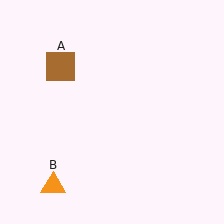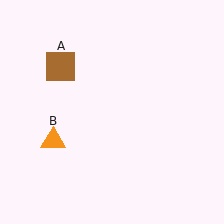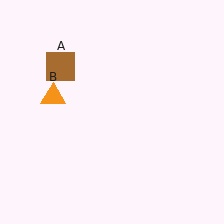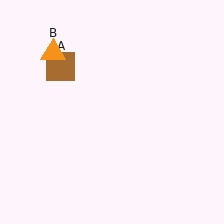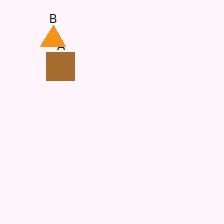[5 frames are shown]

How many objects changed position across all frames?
1 object changed position: orange triangle (object B).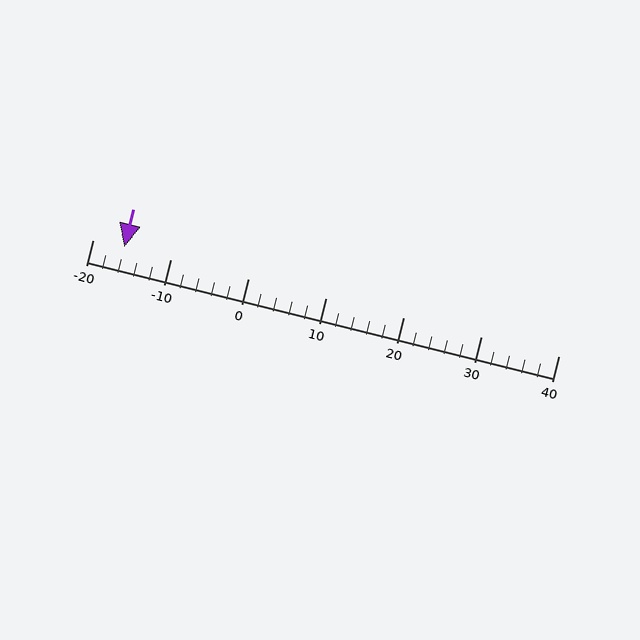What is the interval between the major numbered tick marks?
The major tick marks are spaced 10 units apart.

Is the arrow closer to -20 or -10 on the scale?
The arrow is closer to -20.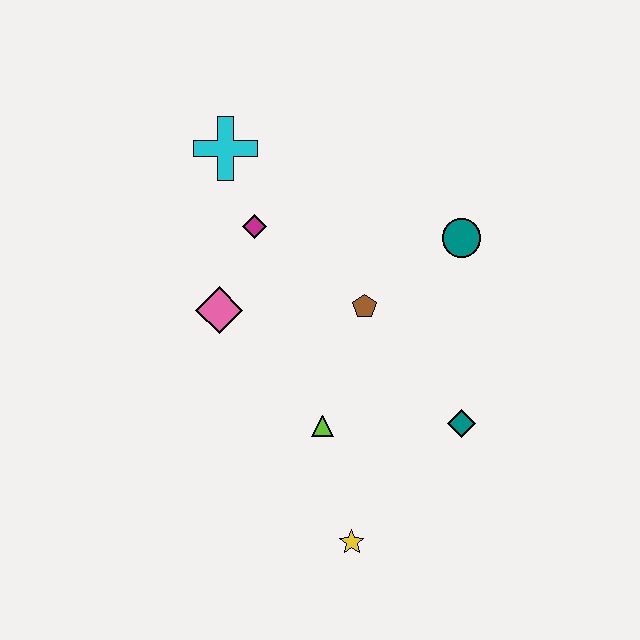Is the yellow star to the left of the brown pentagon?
Yes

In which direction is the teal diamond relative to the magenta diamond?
The teal diamond is to the right of the magenta diamond.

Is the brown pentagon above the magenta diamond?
No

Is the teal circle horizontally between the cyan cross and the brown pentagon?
No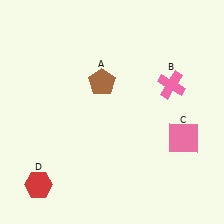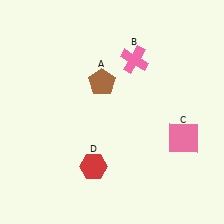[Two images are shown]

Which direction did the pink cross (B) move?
The pink cross (B) moved left.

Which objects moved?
The objects that moved are: the pink cross (B), the red hexagon (D).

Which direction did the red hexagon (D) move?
The red hexagon (D) moved right.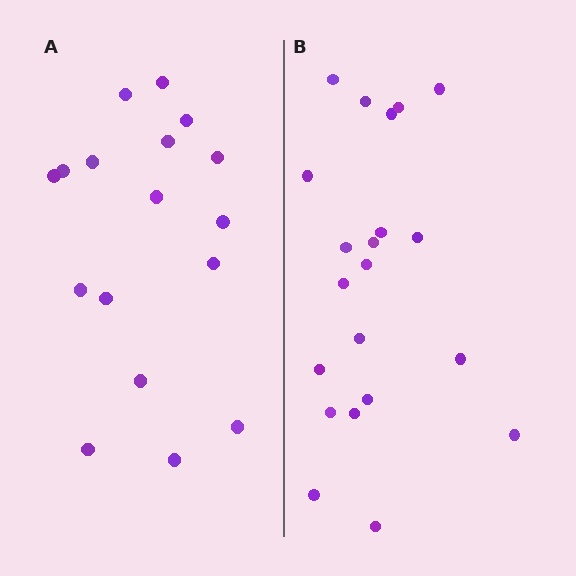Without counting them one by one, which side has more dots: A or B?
Region B (the right region) has more dots.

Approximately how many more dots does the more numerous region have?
Region B has about 4 more dots than region A.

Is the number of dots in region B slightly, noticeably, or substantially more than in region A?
Region B has only slightly more — the two regions are fairly close. The ratio is roughly 1.2 to 1.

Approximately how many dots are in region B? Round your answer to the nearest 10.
About 20 dots. (The exact count is 21, which rounds to 20.)